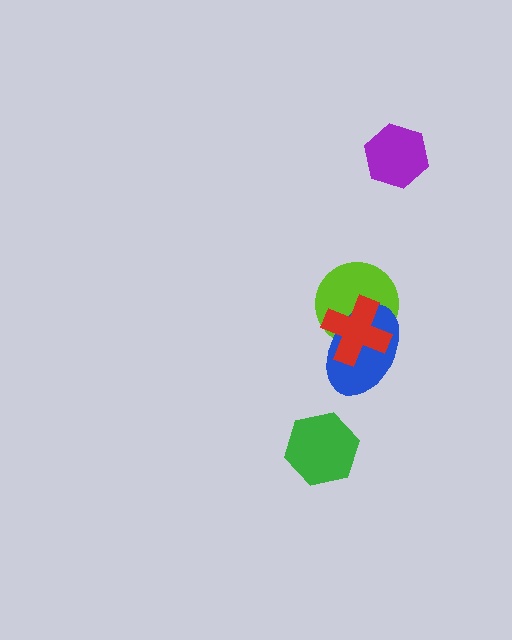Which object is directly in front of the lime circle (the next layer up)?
The blue ellipse is directly in front of the lime circle.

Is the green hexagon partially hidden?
No, no other shape covers it.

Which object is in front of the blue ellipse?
The red cross is in front of the blue ellipse.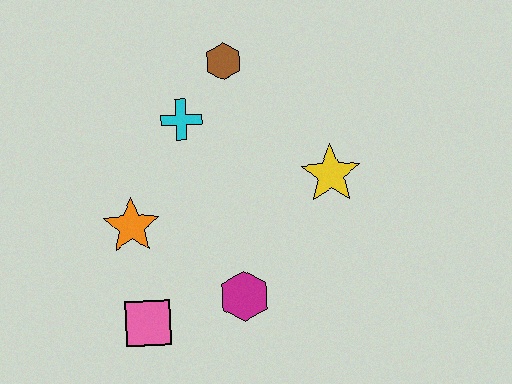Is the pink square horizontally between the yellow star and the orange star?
Yes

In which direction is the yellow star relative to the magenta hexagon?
The yellow star is above the magenta hexagon.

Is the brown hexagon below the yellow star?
No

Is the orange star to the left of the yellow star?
Yes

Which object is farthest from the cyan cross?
The pink square is farthest from the cyan cross.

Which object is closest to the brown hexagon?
The cyan cross is closest to the brown hexagon.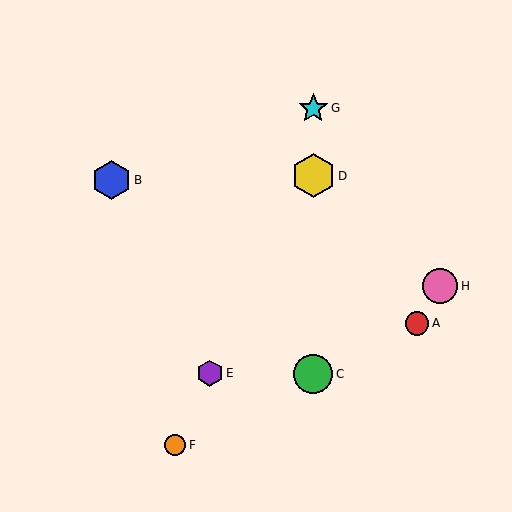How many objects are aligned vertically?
3 objects (C, D, G) are aligned vertically.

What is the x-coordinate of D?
Object D is at x≈313.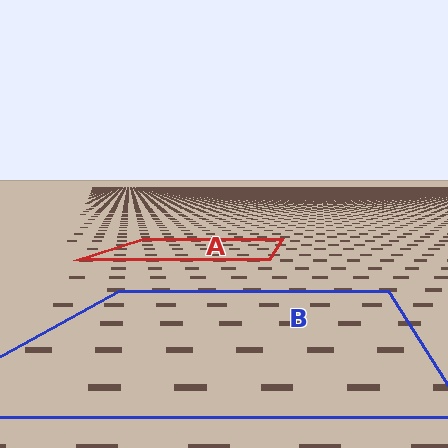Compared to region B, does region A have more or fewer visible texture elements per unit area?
Region A has more texture elements per unit area — they are packed more densely because it is farther away.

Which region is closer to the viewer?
Region B is closer. The texture elements there are larger and more spread out.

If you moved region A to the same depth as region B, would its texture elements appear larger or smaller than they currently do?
They would appear larger. At a closer depth, the same texture elements are projected at a bigger on-screen size.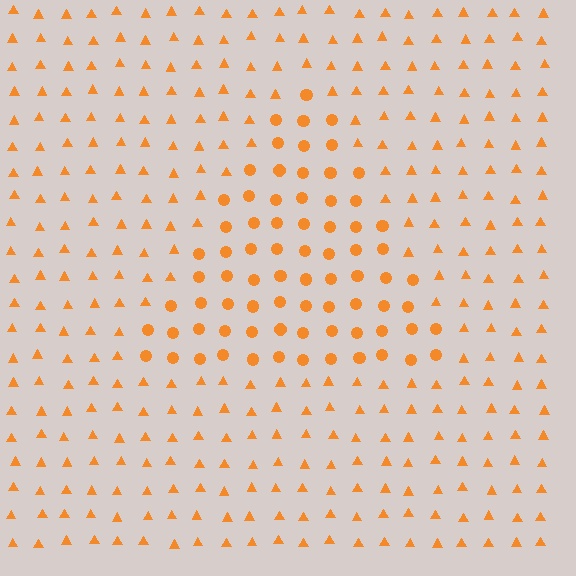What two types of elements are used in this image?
The image uses circles inside the triangle region and triangles outside it.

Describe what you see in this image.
The image is filled with small orange elements arranged in a uniform grid. A triangle-shaped region contains circles, while the surrounding area contains triangles. The boundary is defined purely by the change in element shape.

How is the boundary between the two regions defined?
The boundary is defined by a change in element shape: circles inside vs. triangles outside. All elements share the same color and spacing.